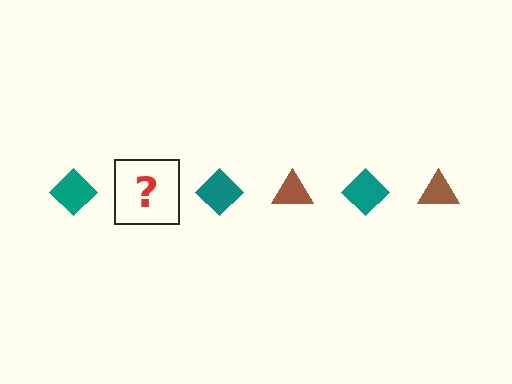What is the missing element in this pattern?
The missing element is a brown triangle.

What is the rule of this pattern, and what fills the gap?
The rule is that the pattern alternates between teal diamond and brown triangle. The gap should be filled with a brown triangle.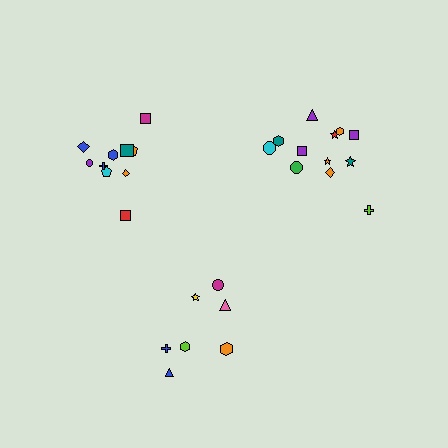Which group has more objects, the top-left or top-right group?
The top-right group.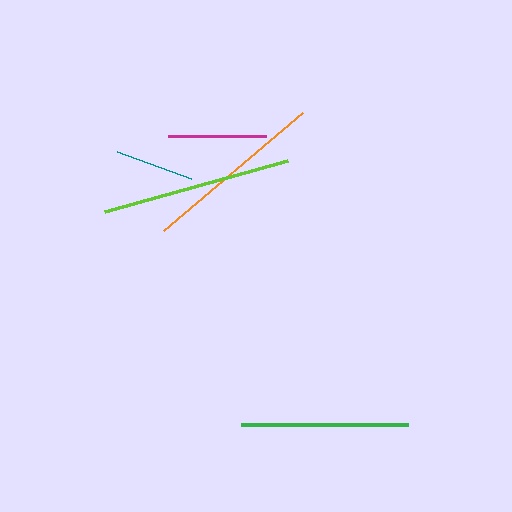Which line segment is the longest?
The lime line is the longest at approximately 190 pixels.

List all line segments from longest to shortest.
From longest to shortest: lime, orange, green, magenta, teal.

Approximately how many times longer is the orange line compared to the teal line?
The orange line is approximately 2.3 times the length of the teal line.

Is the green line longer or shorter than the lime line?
The lime line is longer than the green line.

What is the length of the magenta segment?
The magenta segment is approximately 97 pixels long.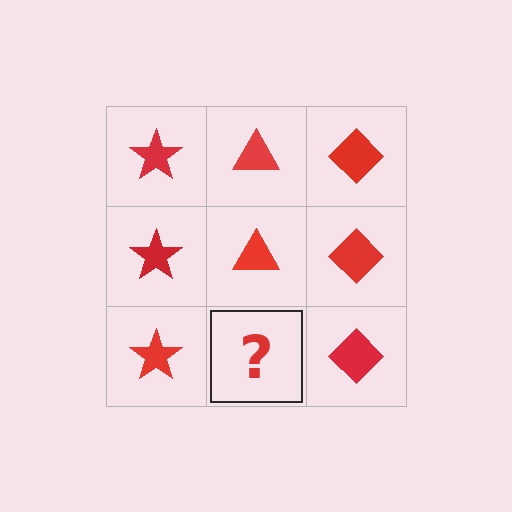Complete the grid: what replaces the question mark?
The question mark should be replaced with a red triangle.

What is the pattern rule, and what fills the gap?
The rule is that each column has a consistent shape. The gap should be filled with a red triangle.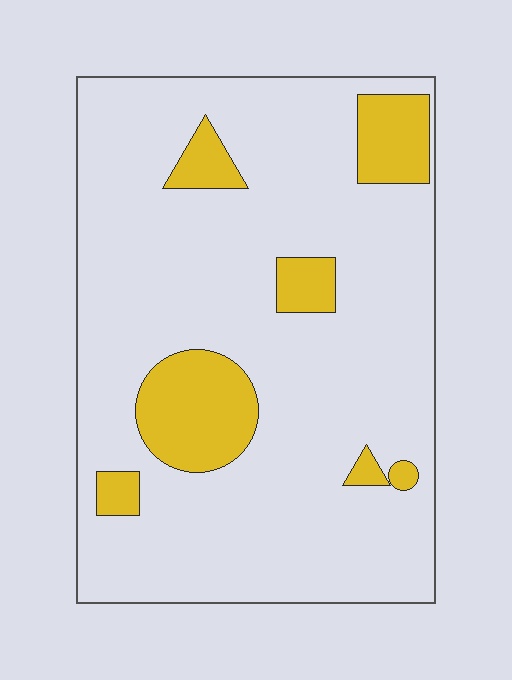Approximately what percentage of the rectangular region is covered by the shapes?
Approximately 15%.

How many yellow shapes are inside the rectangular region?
7.